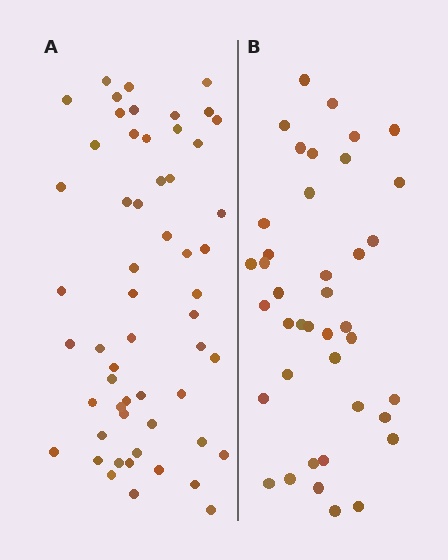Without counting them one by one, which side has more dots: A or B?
Region A (the left region) has more dots.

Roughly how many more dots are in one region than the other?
Region A has approximately 15 more dots than region B.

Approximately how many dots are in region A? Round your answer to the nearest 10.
About 60 dots. (The exact count is 56, which rounds to 60.)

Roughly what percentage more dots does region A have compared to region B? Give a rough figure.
About 40% more.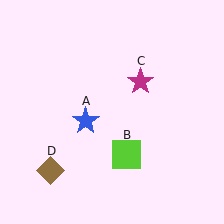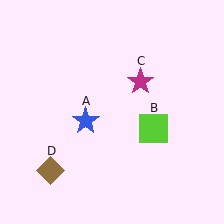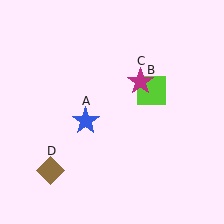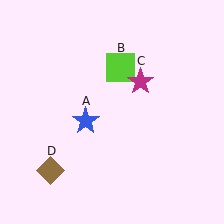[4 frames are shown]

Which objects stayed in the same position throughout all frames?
Blue star (object A) and magenta star (object C) and brown diamond (object D) remained stationary.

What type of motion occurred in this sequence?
The lime square (object B) rotated counterclockwise around the center of the scene.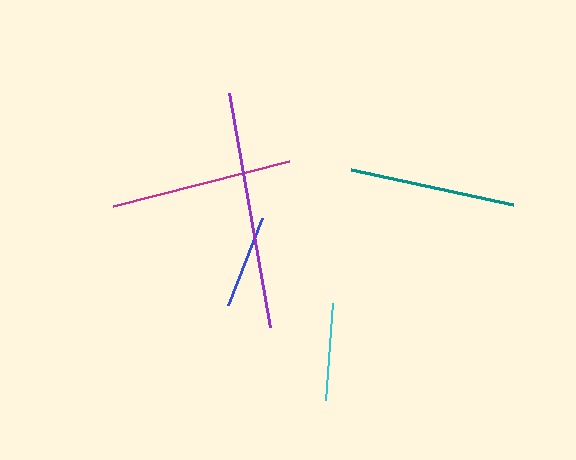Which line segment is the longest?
The purple line is the longest at approximately 237 pixels.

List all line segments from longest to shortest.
From longest to shortest: purple, magenta, teal, cyan, blue.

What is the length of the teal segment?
The teal segment is approximately 165 pixels long.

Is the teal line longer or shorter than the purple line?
The purple line is longer than the teal line.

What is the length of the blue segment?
The blue segment is approximately 93 pixels long.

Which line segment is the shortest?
The blue line is the shortest at approximately 93 pixels.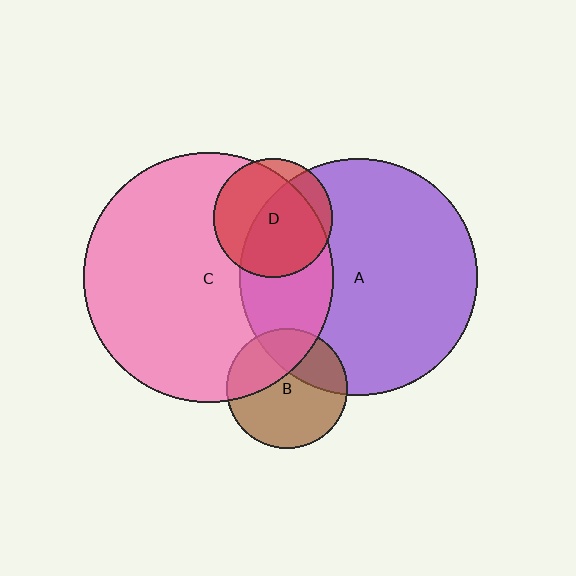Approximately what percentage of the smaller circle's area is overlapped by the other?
Approximately 30%.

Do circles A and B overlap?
Yes.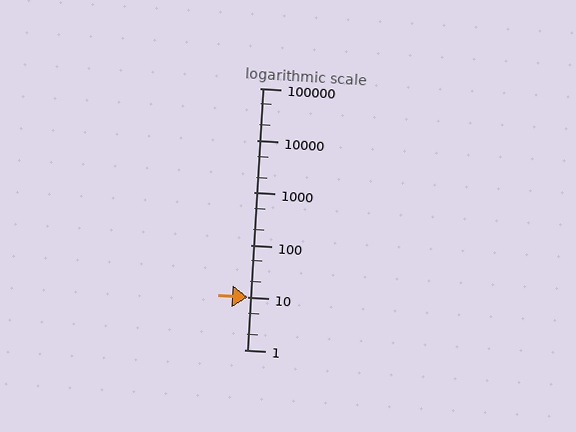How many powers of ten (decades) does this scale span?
The scale spans 5 decades, from 1 to 100000.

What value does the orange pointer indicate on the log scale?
The pointer indicates approximately 10.